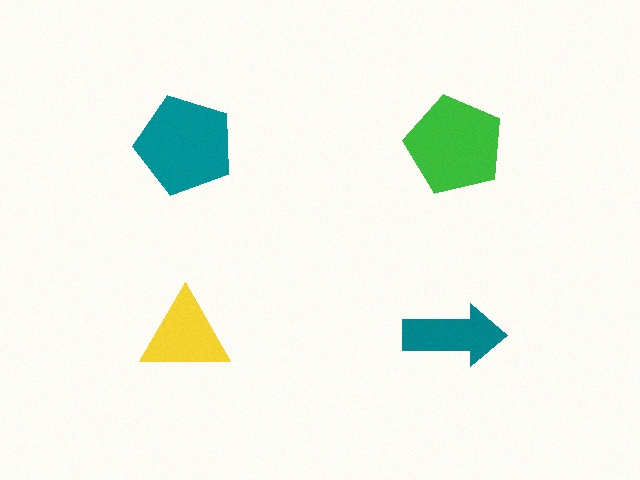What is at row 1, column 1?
A teal pentagon.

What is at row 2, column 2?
A teal arrow.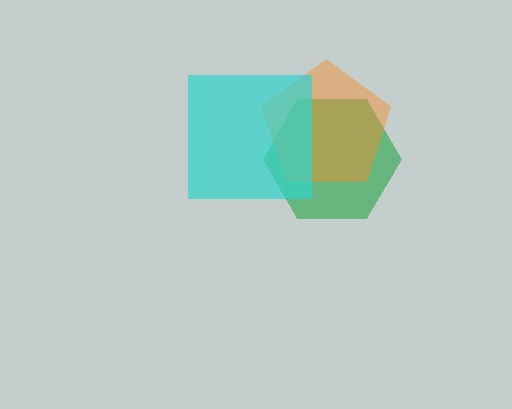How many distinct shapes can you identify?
There are 3 distinct shapes: a green hexagon, an orange pentagon, a cyan square.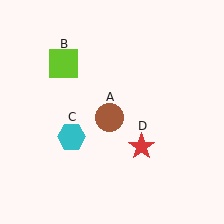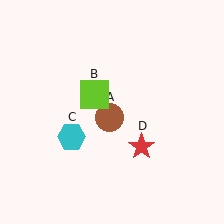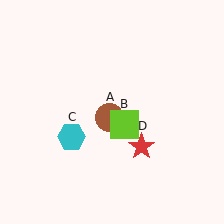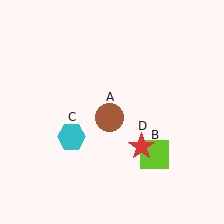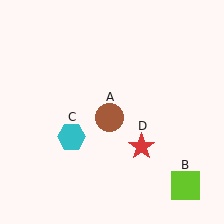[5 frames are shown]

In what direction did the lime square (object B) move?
The lime square (object B) moved down and to the right.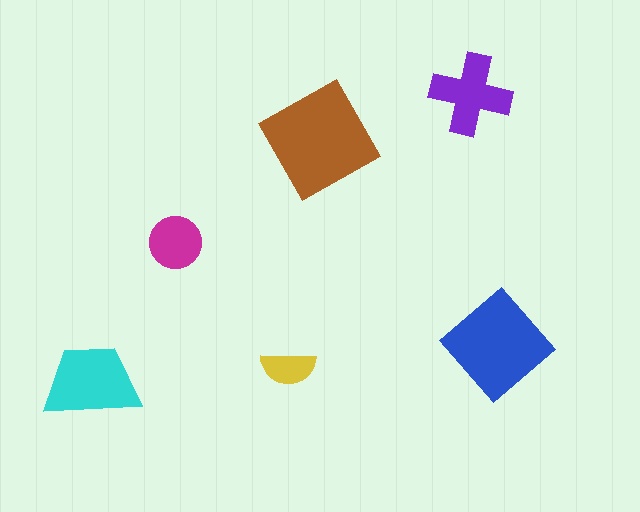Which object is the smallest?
The yellow semicircle.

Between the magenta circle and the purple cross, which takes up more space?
The purple cross.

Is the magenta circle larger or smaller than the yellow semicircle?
Larger.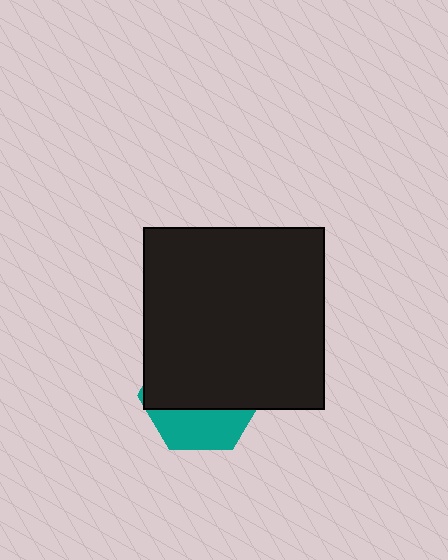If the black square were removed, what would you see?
You would see the complete teal hexagon.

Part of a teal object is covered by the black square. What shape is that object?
It is a hexagon.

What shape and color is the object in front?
The object in front is a black square.